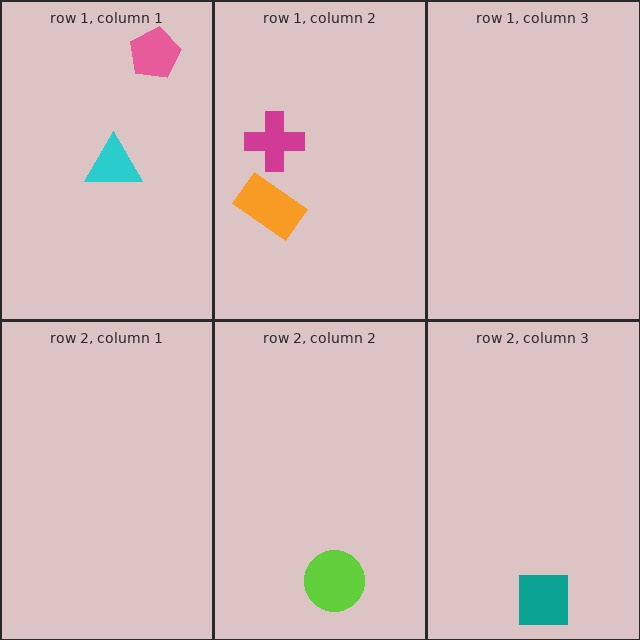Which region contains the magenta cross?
The row 1, column 2 region.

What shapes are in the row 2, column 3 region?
The teal square.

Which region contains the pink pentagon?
The row 1, column 1 region.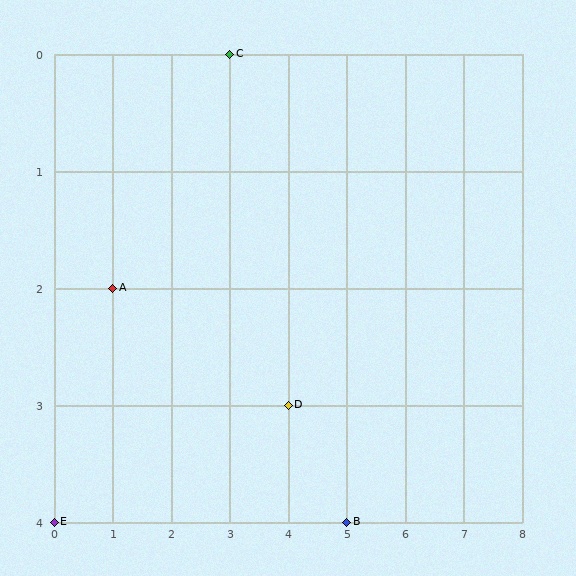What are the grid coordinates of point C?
Point C is at grid coordinates (3, 0).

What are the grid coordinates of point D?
Point D is at grid coordinates (4, 3).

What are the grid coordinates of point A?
Point A is at grid coordinates (1, 2).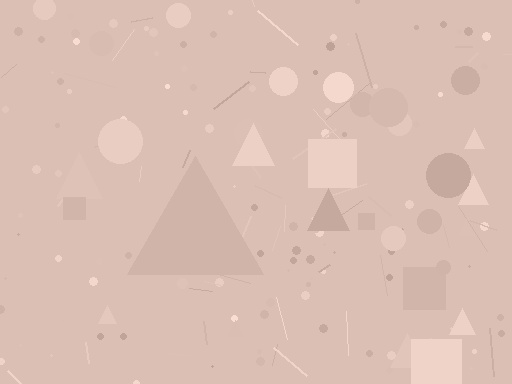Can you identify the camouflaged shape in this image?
The camouflaged shape is a triangle.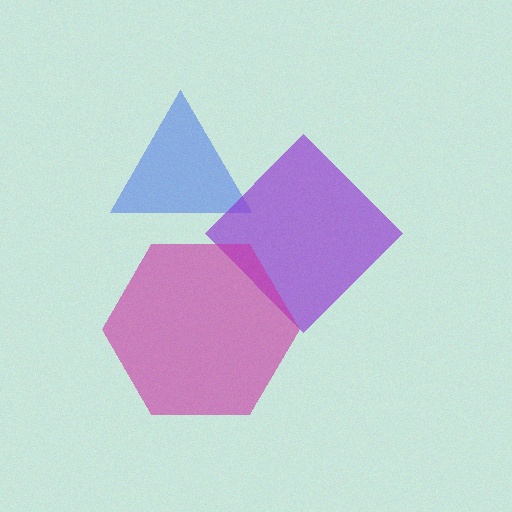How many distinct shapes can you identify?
There are 3 distinct shapes: a blue triangle, a purple diamond, a magenta hexagon.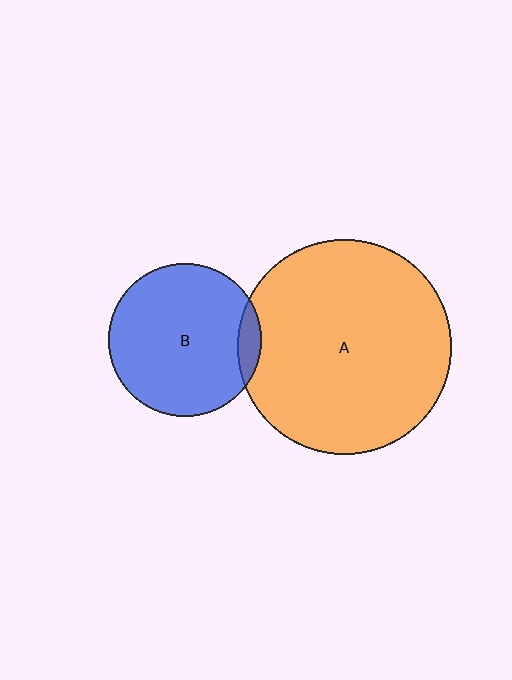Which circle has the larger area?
Circle A (orange).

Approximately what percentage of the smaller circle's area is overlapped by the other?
Approximately 10%.